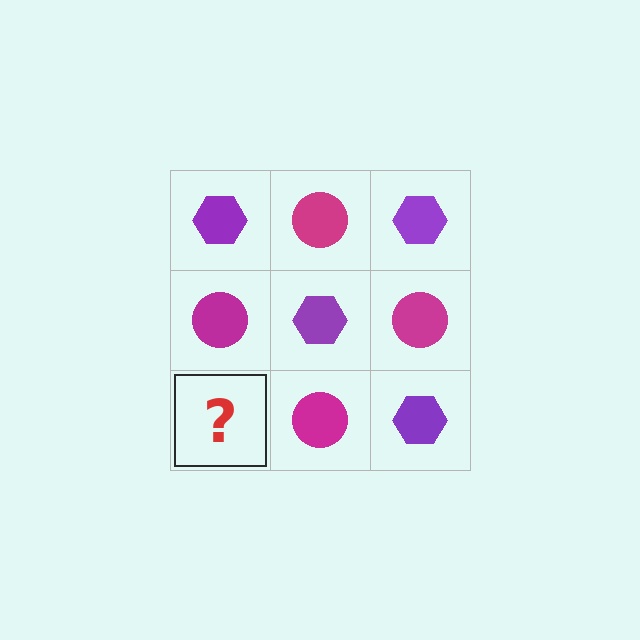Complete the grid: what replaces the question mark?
The question mark should be replaced with a purple hexagon.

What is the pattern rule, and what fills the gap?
The rule is that it alternates purple hexagon and magenta circle in a checkerboard pattern. The gap should be filled with a purple hexagon.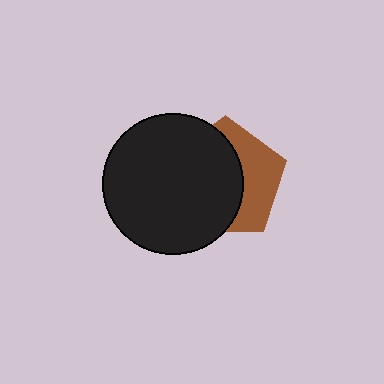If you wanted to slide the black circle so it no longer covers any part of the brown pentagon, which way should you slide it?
Slide it left — that is the most direct way to separate the two shapes.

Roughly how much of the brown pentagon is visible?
A small part of it is visible (roughly 39%).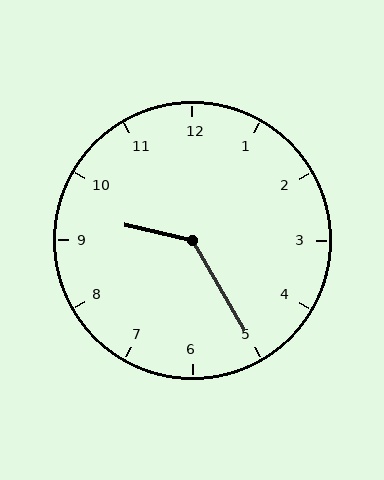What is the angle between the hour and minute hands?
Approximately 132 degrees.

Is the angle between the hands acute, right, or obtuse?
It is obtuse.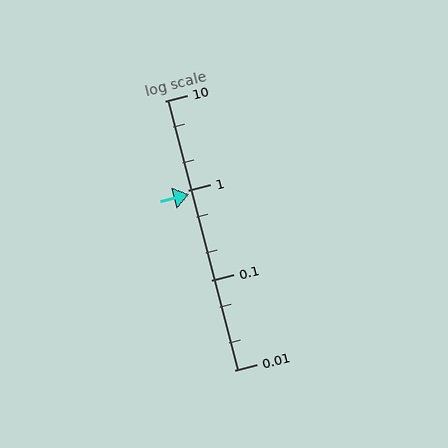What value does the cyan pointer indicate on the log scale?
The pointer indicates approximately 0.91.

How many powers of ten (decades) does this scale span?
The scale spans 3 decades, from 0.01 to 10.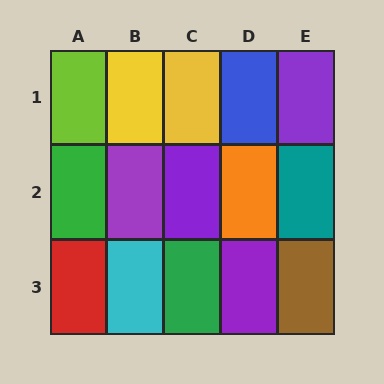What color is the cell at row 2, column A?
Green.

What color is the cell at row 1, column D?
Blue.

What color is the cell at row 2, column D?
Orange.